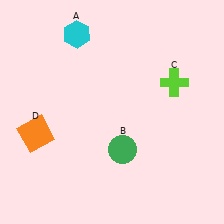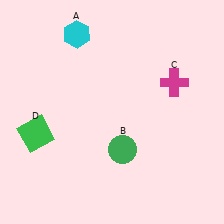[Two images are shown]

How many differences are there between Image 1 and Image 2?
There are 2 differences between the two images.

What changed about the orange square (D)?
In Image 1, D is orange. In Image 2, it changed to green.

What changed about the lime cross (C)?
In Image 1, C is lime. In Image 2, it changed to magenta.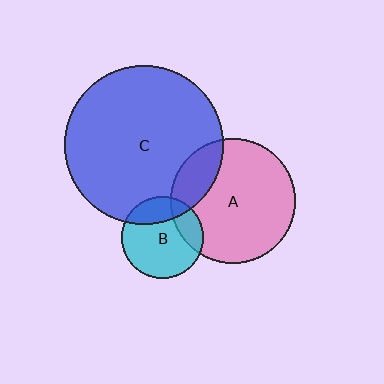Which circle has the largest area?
Circle C (blue).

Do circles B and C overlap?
Yes.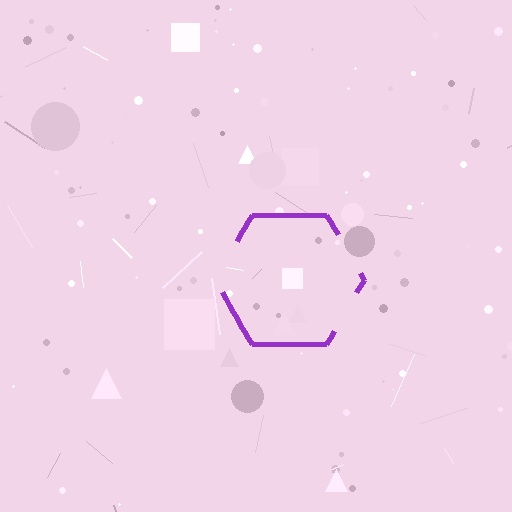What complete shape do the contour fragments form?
The contour fragments form a hexagon.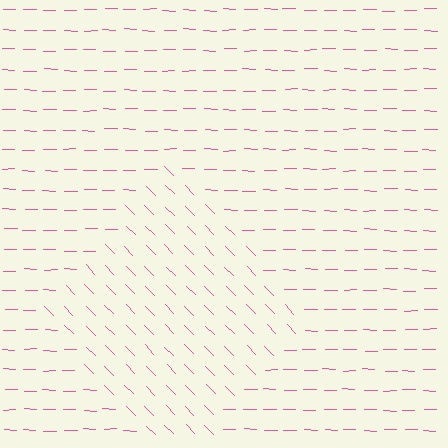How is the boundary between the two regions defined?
The boundary is defined purely by a change in line orientation (approximately 45 degrees difference). All lines are the same color and thickness.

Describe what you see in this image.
The image is filled with small pink line segments. A diamond region in the image has lines oriented differently from the surrounding lines, creating a visible texture boundary.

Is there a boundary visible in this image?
Yes, there is a texture boundary formed by a change in line orientation.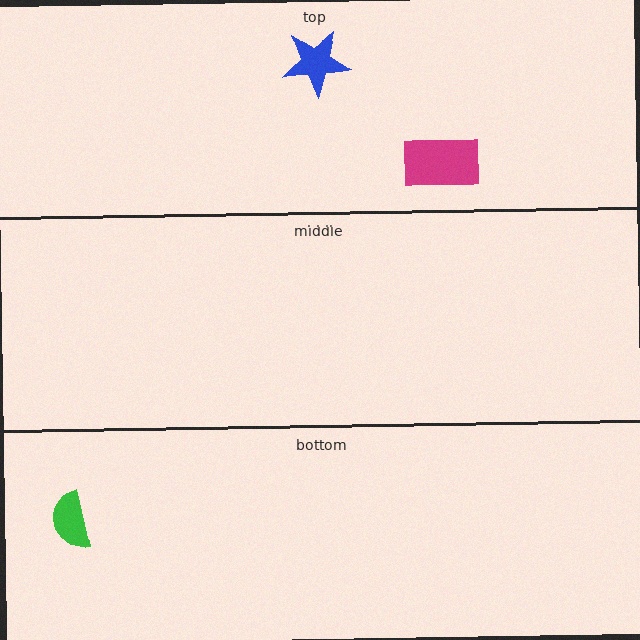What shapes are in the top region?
The blue star, the magenta rectangle.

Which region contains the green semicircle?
The bottom region.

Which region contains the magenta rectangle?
The top region.